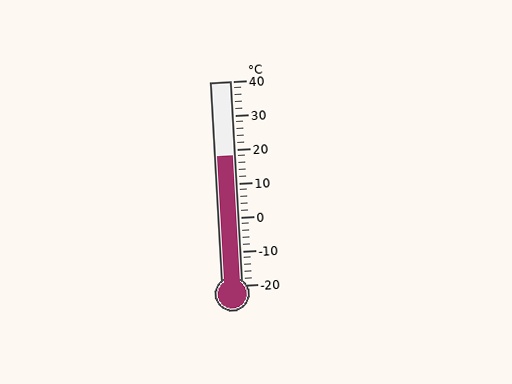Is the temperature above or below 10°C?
The temperature is above 10°C.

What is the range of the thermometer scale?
The thermometer scale ranges from -20°C to 40°C.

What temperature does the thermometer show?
The thermometer shows approximately 18°C.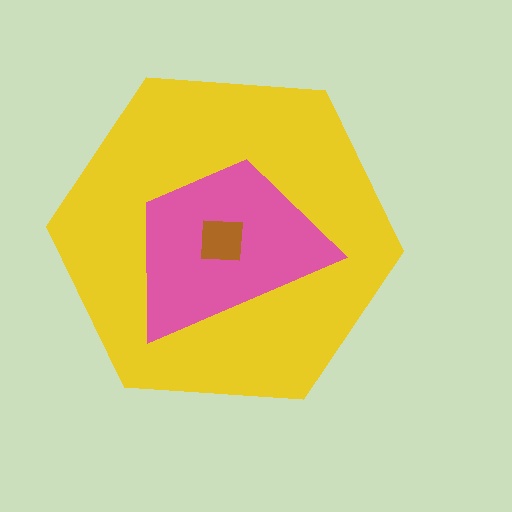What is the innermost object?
The brown square.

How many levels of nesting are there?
3.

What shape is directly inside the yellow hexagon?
The pink trapezoid.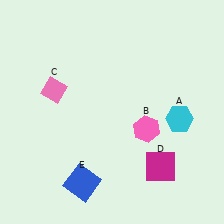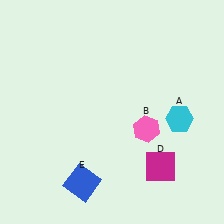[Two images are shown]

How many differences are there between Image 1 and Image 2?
There is 1 difference between the two images.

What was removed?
The pink diamond (C) was removed in Image 2.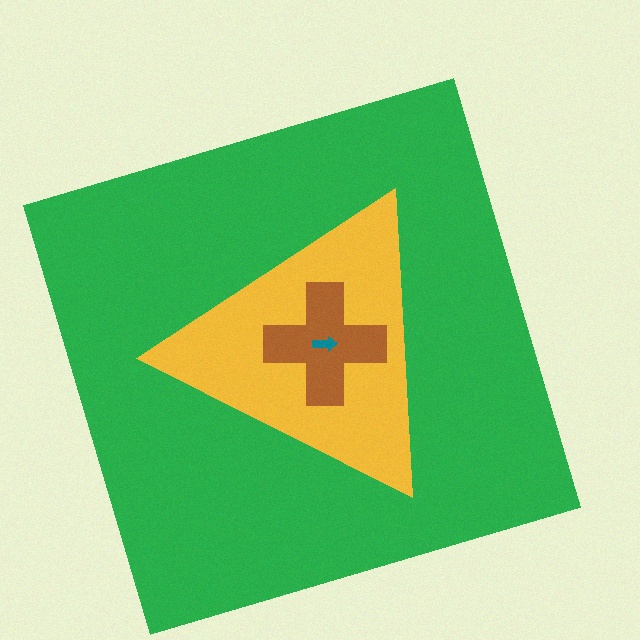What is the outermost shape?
The green square.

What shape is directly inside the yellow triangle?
The brown cross.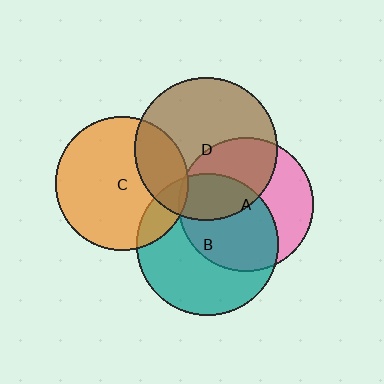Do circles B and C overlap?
Yes.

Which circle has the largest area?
Circle D (brown).